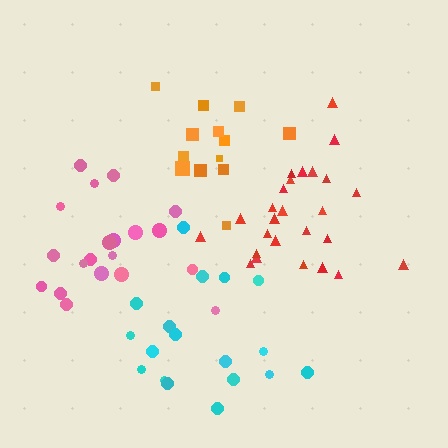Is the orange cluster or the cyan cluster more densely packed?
Orange.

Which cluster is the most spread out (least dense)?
Cyan.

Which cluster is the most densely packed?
Orange.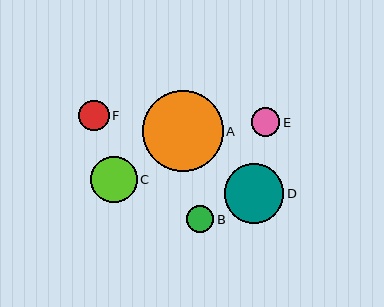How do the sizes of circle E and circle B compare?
Circle E and circle B are approximately the same size.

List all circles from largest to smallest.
From largest to smallest: A, D, C, F, E, B.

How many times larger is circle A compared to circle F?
Circle A is approximately 2.6 times the size of circle F.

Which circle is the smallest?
Circle B is the smallest with a size of approximately 27 pixels.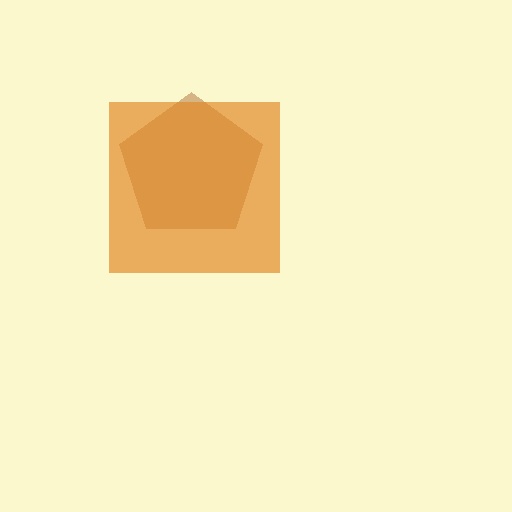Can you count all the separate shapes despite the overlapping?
Yes, there are 2 separate shapes.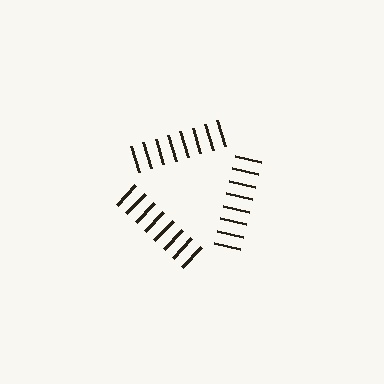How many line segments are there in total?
24 — 8 along each of the 3 edges.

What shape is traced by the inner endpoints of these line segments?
An illusory triangle — the line segments terminate on its edges but no continuous stroke is drawn.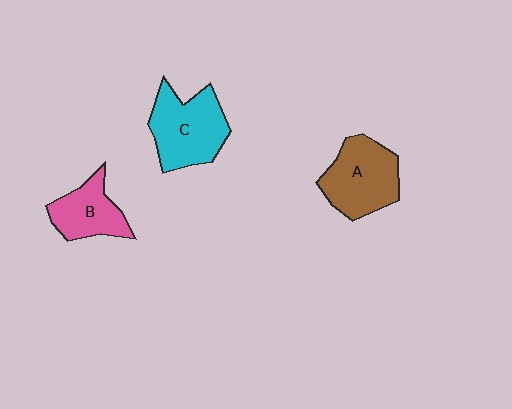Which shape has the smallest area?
Shape B (pink).